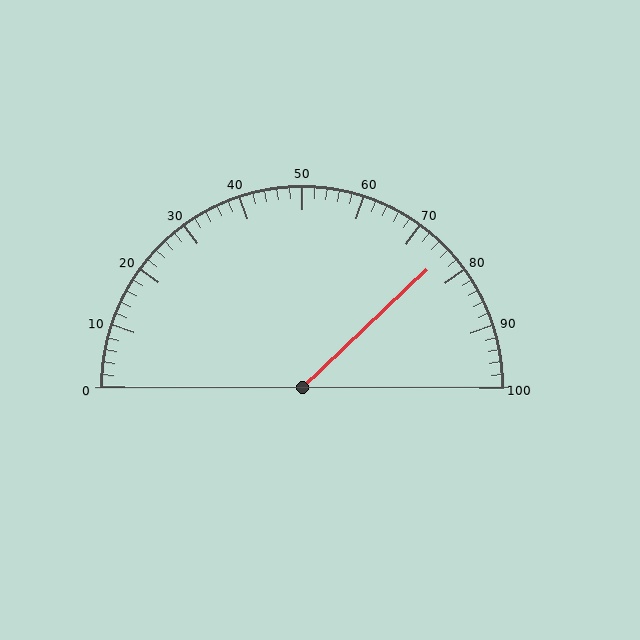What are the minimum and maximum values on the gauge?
The gauge ranges from 0 to 100.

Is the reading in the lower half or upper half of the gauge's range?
The reading is in the upper half of the range (0 to 100).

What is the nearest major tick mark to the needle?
The nearest major tick mark is 80.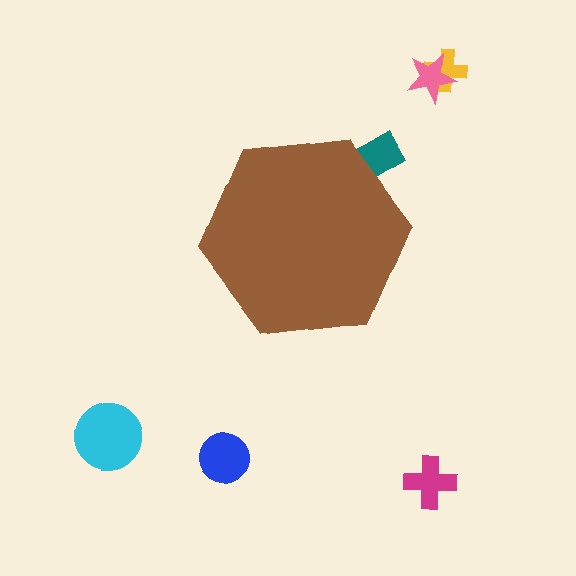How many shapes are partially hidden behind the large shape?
1 shape is partially hidden.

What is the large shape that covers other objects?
A brown hexagon.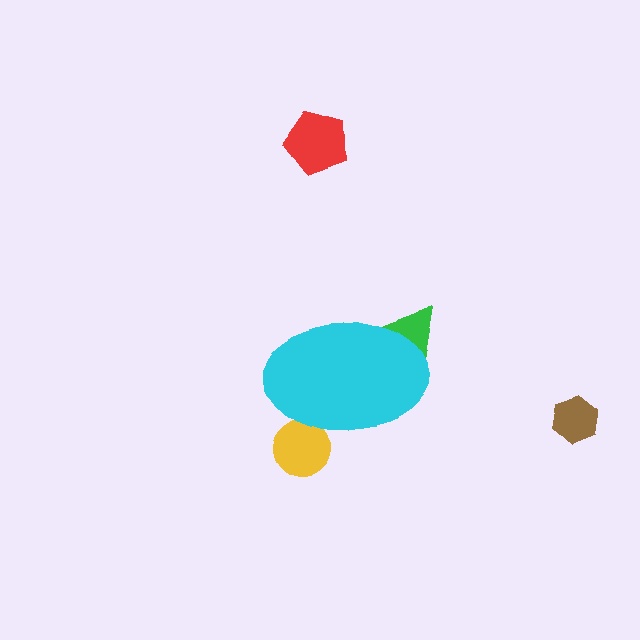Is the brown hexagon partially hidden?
No, the brown hexagon is fully visible.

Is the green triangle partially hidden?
Yes, the green triangle is partially hidden behind the cyan ellipse.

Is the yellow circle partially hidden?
Yes, the yellow circle is partially hidden behind the cyan ellipse.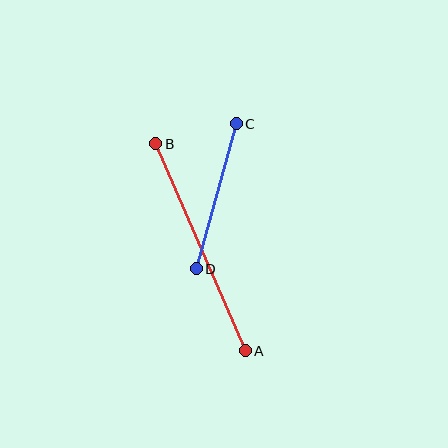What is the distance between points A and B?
The distance is approximately 225 pixels.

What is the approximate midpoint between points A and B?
The midpoint is at approximately (201, 247) pixels.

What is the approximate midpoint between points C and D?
The midpoint is at approximately (216, 196) pixels.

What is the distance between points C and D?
The distance is approximately 150 pixels.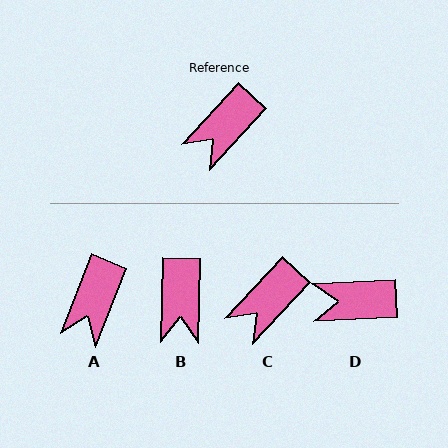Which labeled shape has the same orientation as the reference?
C.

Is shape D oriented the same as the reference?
No, it is off by about 44 degrees.